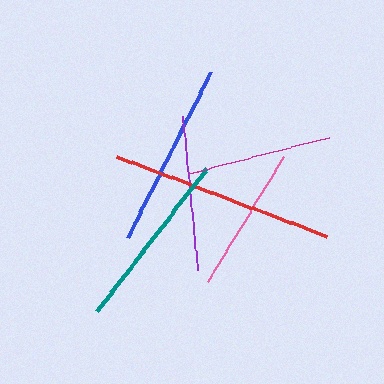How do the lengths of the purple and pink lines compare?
The purple and pink lines are approximately the same length.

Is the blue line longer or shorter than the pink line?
The blue line is longer than the pink line.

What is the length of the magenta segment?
The magenta segment is approximately 144 pixels long.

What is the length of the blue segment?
The blue segment is approximately 185 pixels long.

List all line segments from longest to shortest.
From longest to shortest: red, blue, teal, purple, pink, magenta.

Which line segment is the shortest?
The magenta line is the shortest at approximately 144 pixels.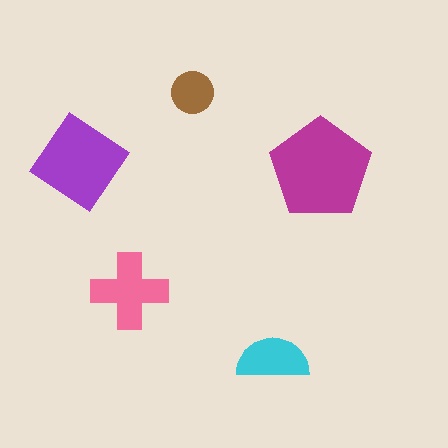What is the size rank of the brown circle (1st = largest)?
5th.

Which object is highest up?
The brown circle is topmost.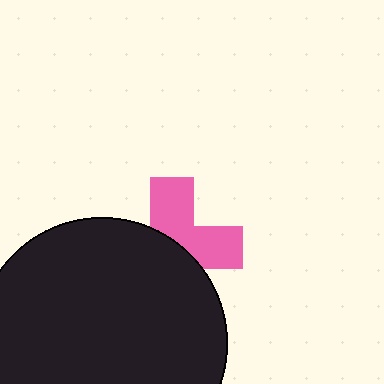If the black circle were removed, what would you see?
You would see the complete pink cross.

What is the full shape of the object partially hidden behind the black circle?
The partially hidden object is a pink cross.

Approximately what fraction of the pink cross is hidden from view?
Roughly 54% of the pink cross is hidden behind the black circle.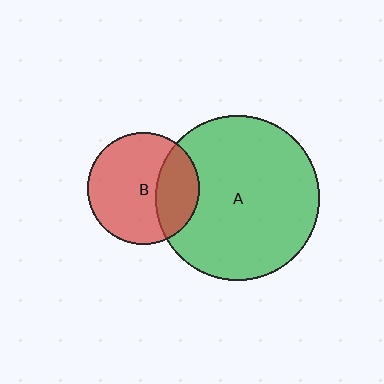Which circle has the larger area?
Circle A (green).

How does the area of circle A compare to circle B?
Approximately 2.2 times.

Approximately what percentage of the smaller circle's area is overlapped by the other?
Approximately 30%.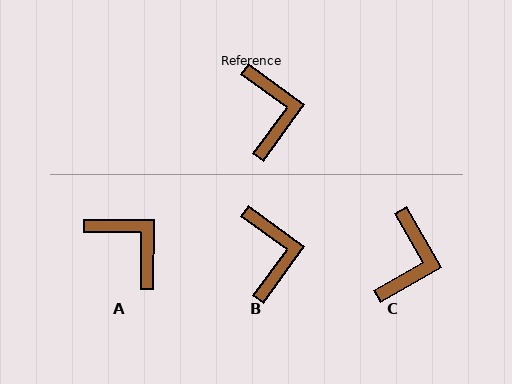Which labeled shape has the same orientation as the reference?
B.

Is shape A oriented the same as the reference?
No, it is off by about 35 degrees.